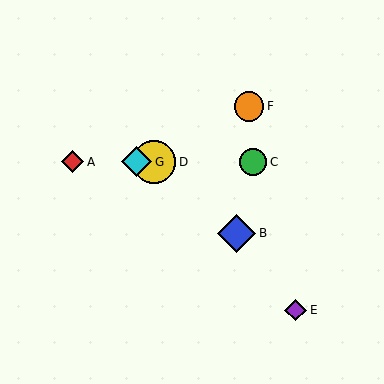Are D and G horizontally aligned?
Yes, both are at y≈162.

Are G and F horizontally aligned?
No, G is at y≈162 and F is at y≈106.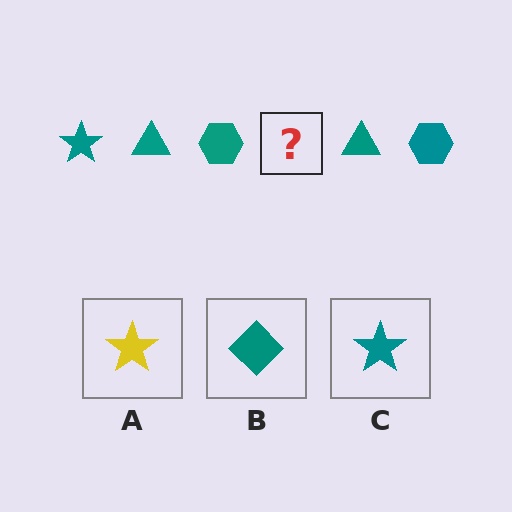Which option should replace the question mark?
Option C.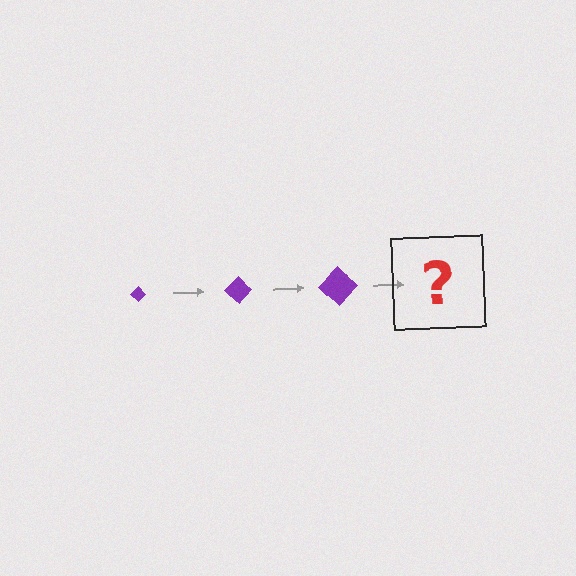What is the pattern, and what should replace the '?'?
The pattern is that the diamond gets progressively larger each step. The '?' should be a purple diamond, larger than the previous one.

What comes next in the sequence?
The next element should be a purple diamond, larger than the previous one.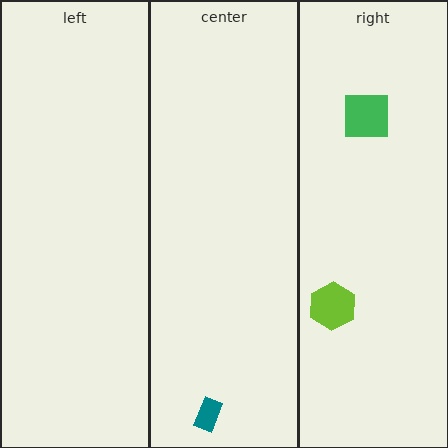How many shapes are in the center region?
1.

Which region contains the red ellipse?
The right region.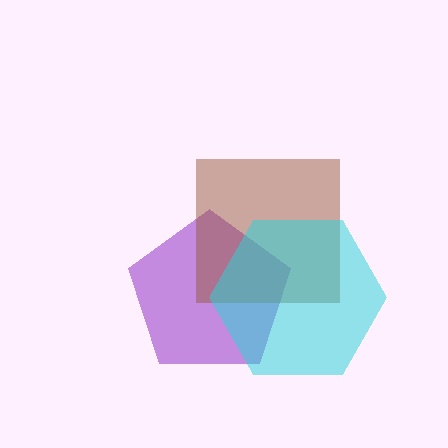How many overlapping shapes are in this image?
There are 3 overlapping shapes in the image.